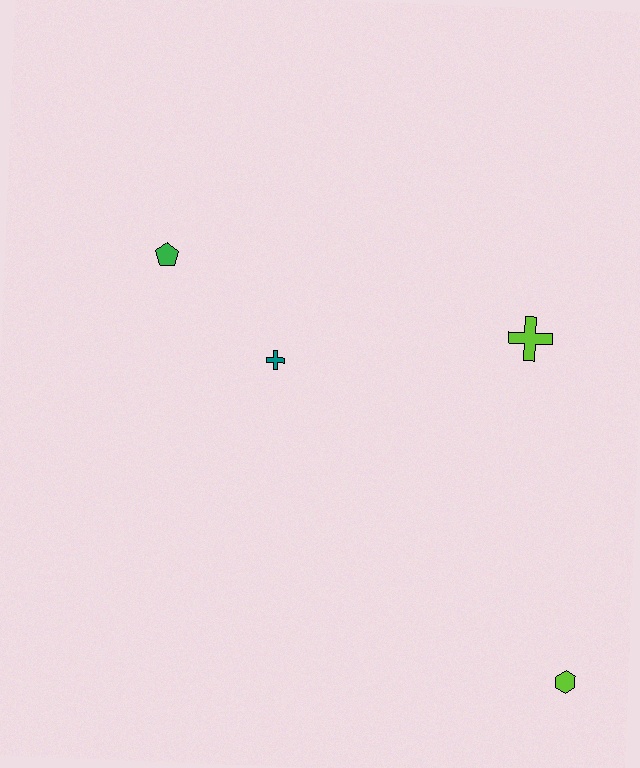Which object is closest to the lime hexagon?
The lime cross is closest to the lime hexagon.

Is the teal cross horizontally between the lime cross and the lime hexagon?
No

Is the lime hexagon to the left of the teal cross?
No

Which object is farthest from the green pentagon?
The lime hexagon is farthest from the green pentagon.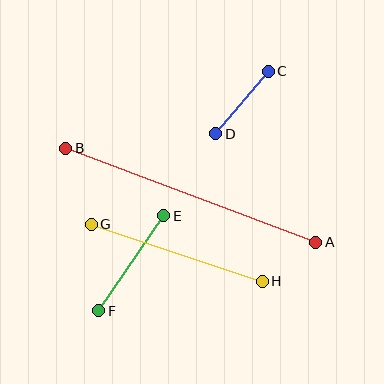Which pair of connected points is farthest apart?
Points A and B are farthest apart.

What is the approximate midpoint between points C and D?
The midpoint is at approximately (242, 103) pixels.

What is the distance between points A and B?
The distance is approximately 267 pixels.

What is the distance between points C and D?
The distance is approximately 82 pixels.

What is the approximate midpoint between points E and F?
The midpoint is at approximately (131, 263) pixels.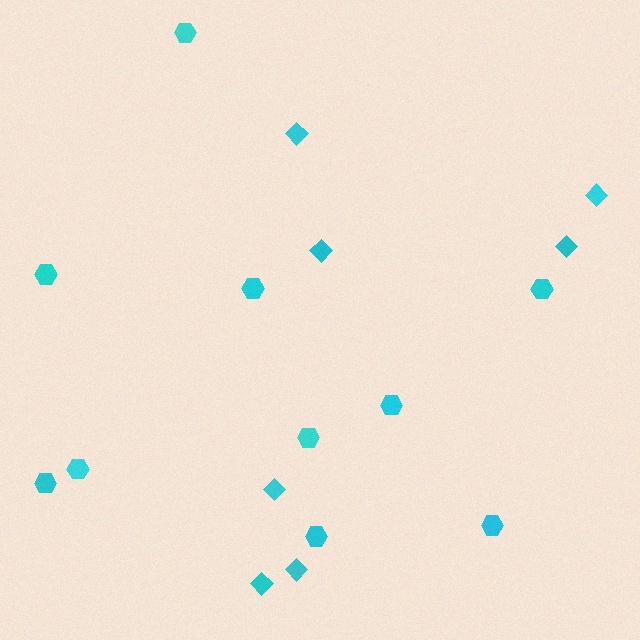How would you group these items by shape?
There are 2 groups: one group of diamonds (7) and one group of hexagons (10).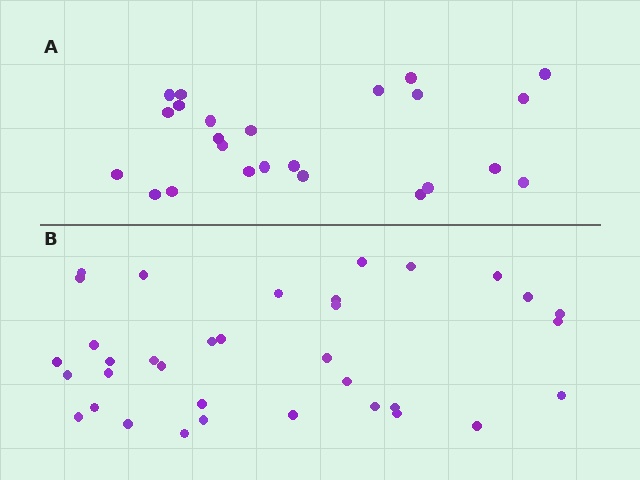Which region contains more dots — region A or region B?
Region B (the bottom region) has more dots.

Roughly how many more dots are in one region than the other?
Region B has roughly 12 or so more dots than region A.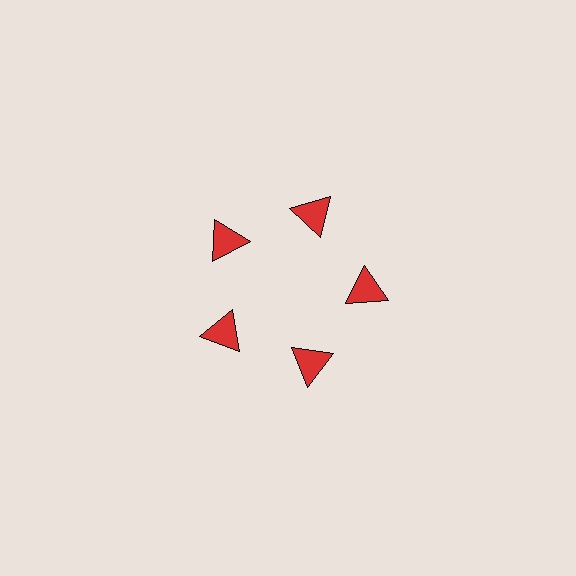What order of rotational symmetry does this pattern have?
This pattern has 5-fold rotational symmetry.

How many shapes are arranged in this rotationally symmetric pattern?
There are 5 shapes, arranged in 5 groups of 1.